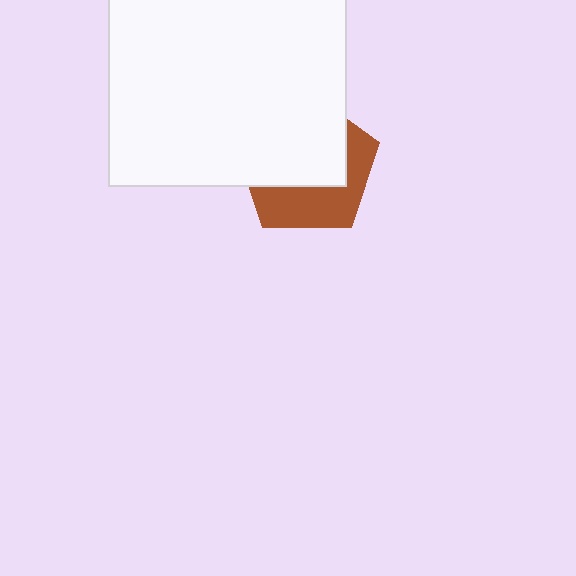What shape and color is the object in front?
The object in front is a white square.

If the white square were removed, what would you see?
You would see the complete brown pentagon.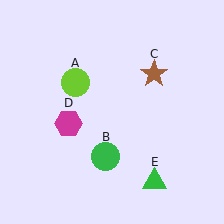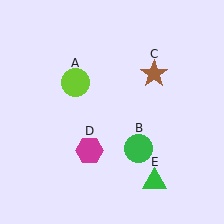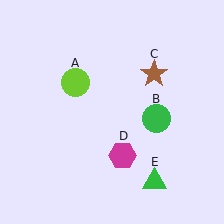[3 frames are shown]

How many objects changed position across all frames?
2 objects changed position: green circle (object B), magenta hexagon (object D).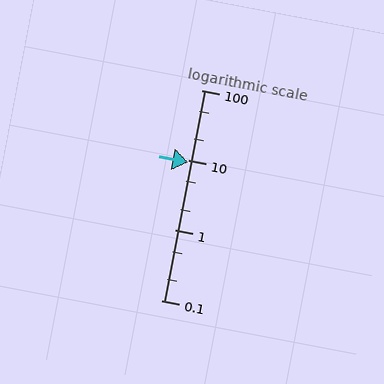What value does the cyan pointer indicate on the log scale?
The pointer indicates approximately 9.4.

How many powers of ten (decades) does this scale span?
The scale spans 3 decades, from 0.1 to 100.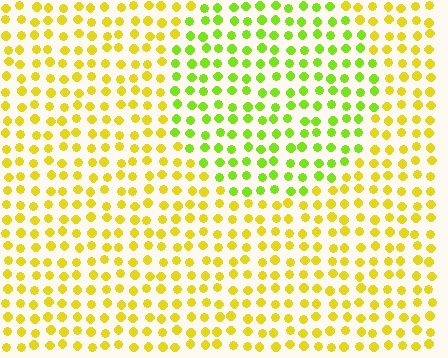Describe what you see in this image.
The image is filled with small yellow elements in a uniform arrangement. A circle-shaped region is visible where the elements are tinted to a slightly different hue, forming a subtle color boundary.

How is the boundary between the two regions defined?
The boundary is defined purely by a slight shift in hue (about 37 degrees). Spacing, size, and orientation are identical on both sides.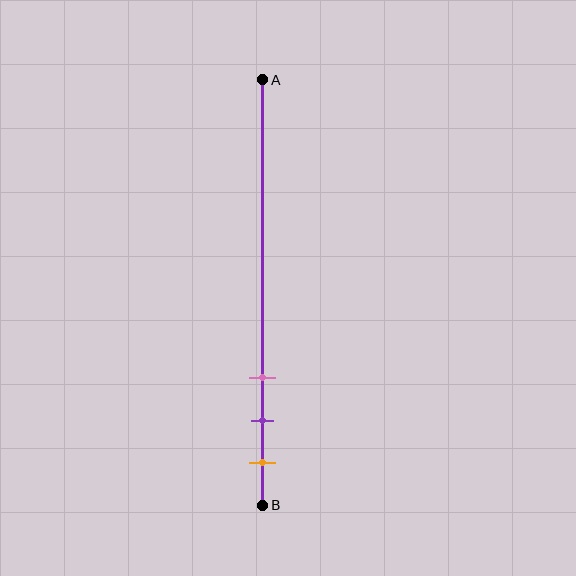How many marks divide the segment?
There are 3 marks dividing the segment.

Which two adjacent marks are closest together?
The purple and orange marks are the closest adjacent pair.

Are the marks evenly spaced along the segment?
Yes, the marks are approximately evenly spaced.